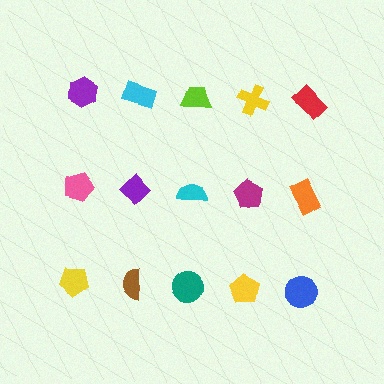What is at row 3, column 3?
A teal circle.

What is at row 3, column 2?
A brown semicircle.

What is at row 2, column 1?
A pink pentagon.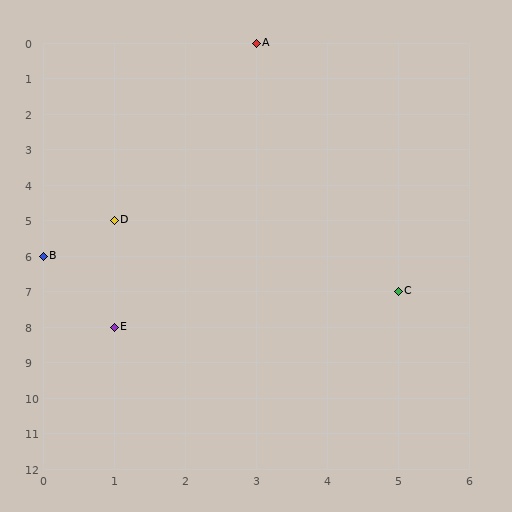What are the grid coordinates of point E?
Point E is at grid coordinates (1, 8).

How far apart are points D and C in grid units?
Points D and C are 4 columns and 2 rows apart (about 4.5 grid units diagonally).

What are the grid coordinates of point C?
Point C is at grid coordinates (5, 7).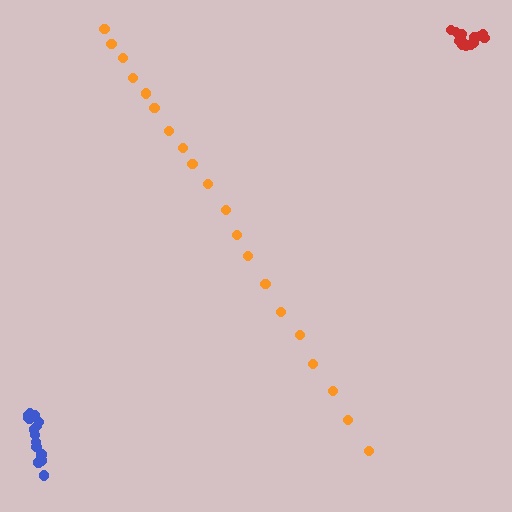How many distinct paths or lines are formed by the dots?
There are 3 distinct paths.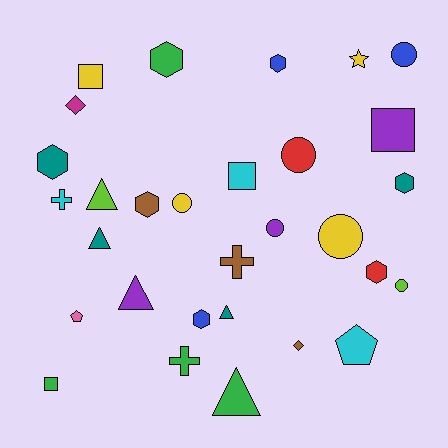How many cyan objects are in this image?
There are 3 cyan objects.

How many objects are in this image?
There are 30 objects.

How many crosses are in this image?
There are 3 crosses.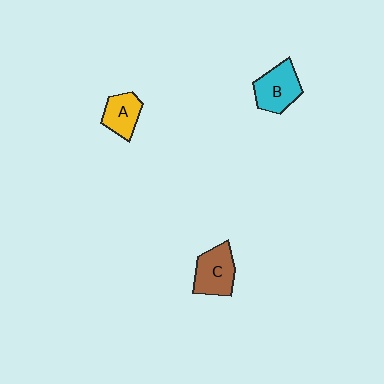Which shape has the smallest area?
Shape A (yellow).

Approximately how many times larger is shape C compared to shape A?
Approximately 1.3 times.